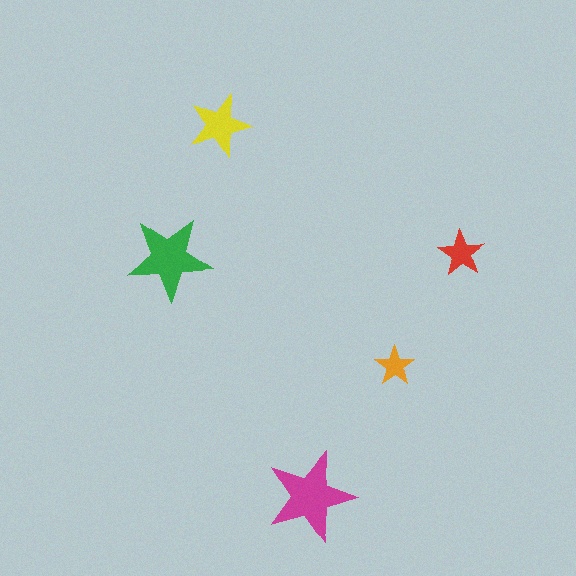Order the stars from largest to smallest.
the magenta one, the green one, the yellow one, the red one, the orange one.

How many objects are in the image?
There are 5 objects in the image.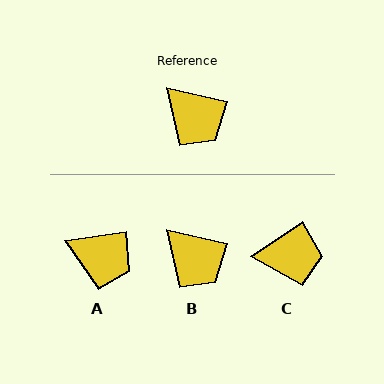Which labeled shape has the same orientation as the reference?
B.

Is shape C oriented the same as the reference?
No, it is off by about 47 degrees.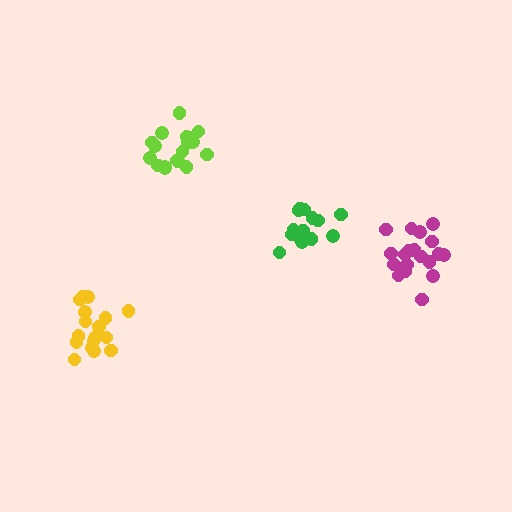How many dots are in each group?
Group 1: 18 dots, Group 2: 19 dots, Group 3: 14 dots, Group 4: 18 dots (69 total).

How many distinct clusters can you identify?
There are 4 distinct clusters.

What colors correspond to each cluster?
The clusters are colored: lime, magenta, green, yellow.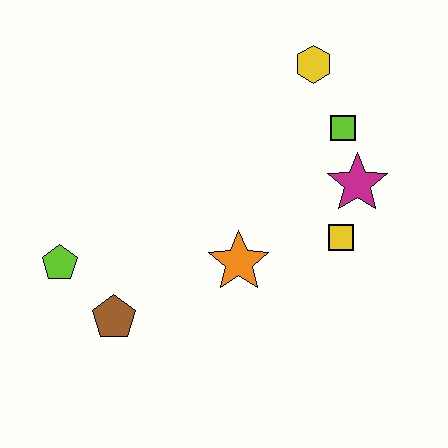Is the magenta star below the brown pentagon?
No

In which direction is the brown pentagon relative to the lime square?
The brown pentagon is to the left of the lime square.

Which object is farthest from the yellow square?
The lime pentagon is farthest from the yellow square.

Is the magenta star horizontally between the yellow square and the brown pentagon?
No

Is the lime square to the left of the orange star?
No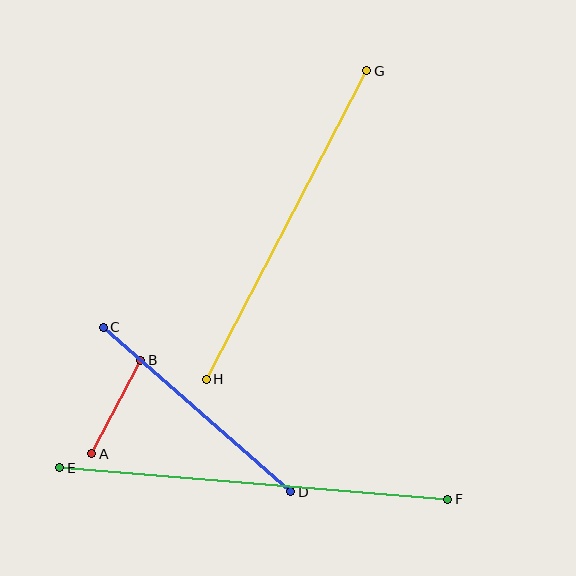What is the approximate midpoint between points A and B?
The midpoint is at approximately (116, 407) pixels.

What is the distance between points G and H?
The distance is approximately 348 pixels.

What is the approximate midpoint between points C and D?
The midpoint is at approximately (197, 409) pixels.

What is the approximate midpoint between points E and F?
The midpoint is at approximately (254, 484) pixels.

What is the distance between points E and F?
The distance is approximately 390 pixels.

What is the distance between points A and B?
The distance is approximately 106 pixels.